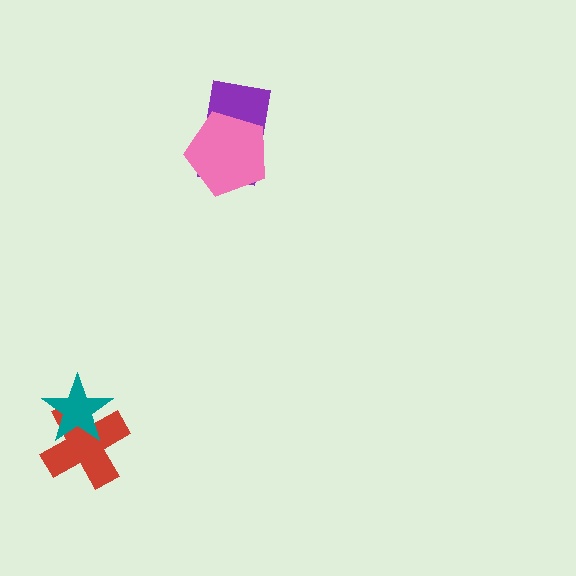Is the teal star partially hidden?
No, no other shape covers it.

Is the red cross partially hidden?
Yes, it is partially covered by another shape.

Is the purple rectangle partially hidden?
Yes, it is partially covered by another shape.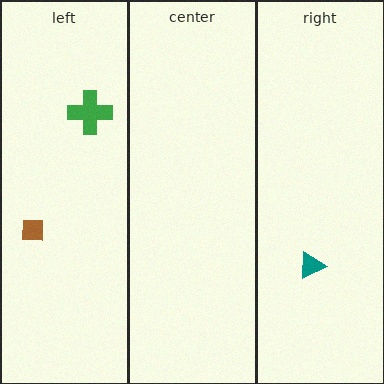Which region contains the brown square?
The left region.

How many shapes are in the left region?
2.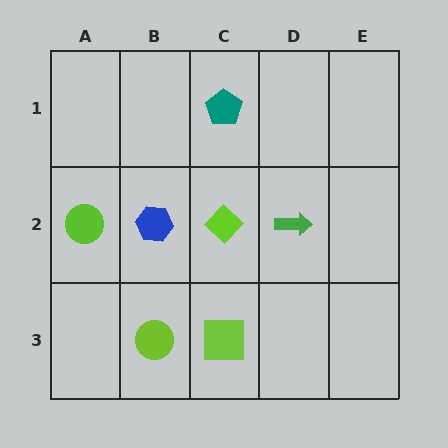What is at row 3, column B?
A lime circle.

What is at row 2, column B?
A blue hexagon.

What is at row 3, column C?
A lime square.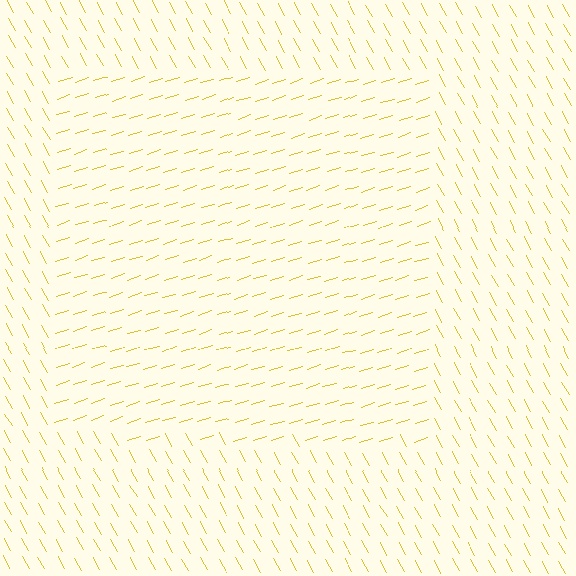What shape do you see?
I see a rectangle.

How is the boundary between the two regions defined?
The boundary is defined purely by a change in line orientation (approximately 78 degrees difference). All lines are the same color and thickness.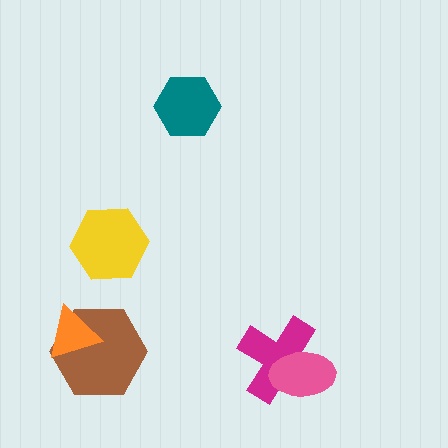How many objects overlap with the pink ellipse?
1 object overlaps with the pink ellipse.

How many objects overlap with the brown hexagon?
1 object overlaps with the brown hexagon.